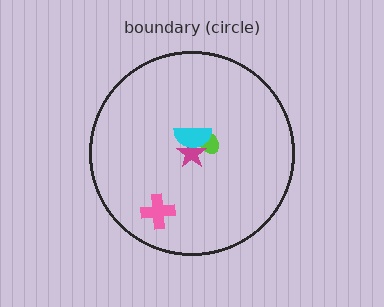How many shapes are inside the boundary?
4 inside, 0 outside.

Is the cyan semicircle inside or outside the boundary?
Inside.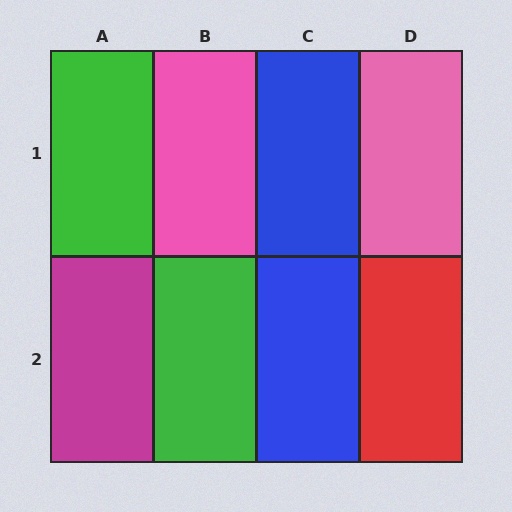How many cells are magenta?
1 cell is magenta.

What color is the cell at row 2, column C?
Blue.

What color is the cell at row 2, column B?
Green.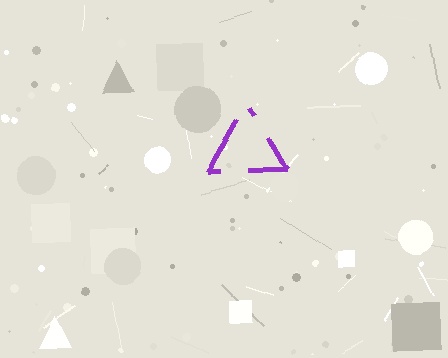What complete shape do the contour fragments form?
The contour fragments form a triangle.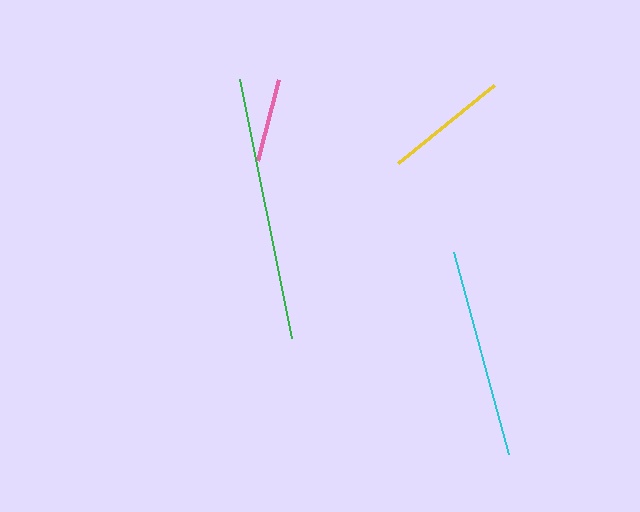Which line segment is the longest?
The green line is the longest at approximately 264 pixels.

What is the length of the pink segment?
The pink segment is approximately 83 pixels long.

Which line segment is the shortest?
The pink line is the shortest at approximately 83 pixels.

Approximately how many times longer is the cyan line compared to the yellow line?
The cyan line is approximately 1.7 times the length of the yellow line.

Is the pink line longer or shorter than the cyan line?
The cyan line is longer than the pink line.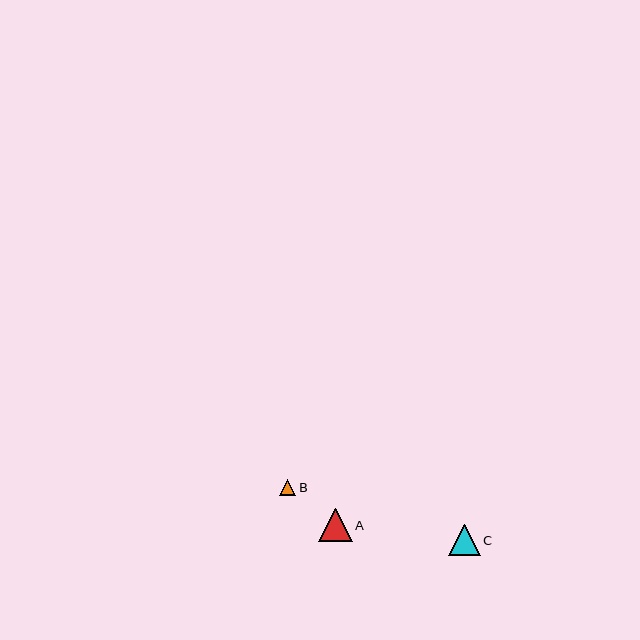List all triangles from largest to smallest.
From largest to smallest: A, C, B.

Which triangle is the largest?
Triangle A is the largest with a size of approximately 33 pixels.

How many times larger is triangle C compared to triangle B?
Triangle C is approximately 2.0 times the size of triangle B.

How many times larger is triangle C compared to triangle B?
Triangle C is approximately 2.0 times the size of triangle B.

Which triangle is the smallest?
Triangle B is the smallest with a size of approximately 16 pixels.